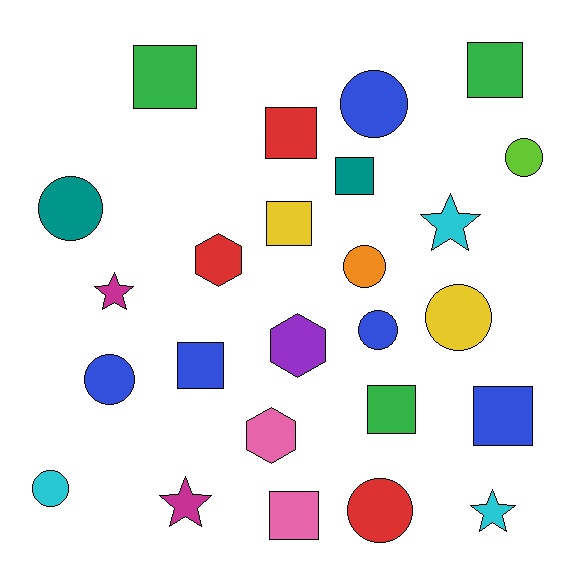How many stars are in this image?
There are 4 stars.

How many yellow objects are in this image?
There are 2 yellow objects.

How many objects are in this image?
There are 25 objects.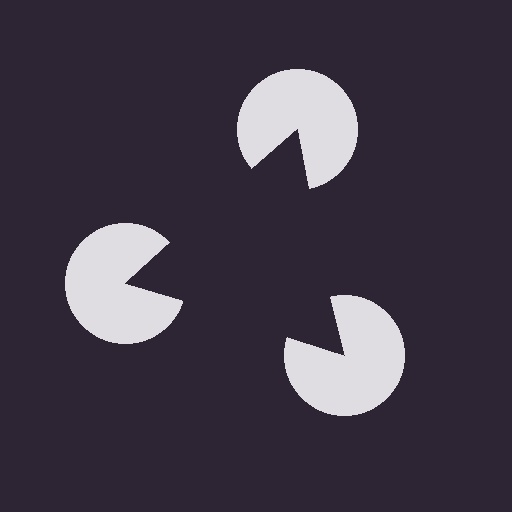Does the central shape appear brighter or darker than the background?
It typically appears slightly darker than the background, even though no actual brightness change is drawn.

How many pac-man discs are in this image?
There are 3 — one at each vertex of the illusory triangle.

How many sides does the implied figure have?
3 sides.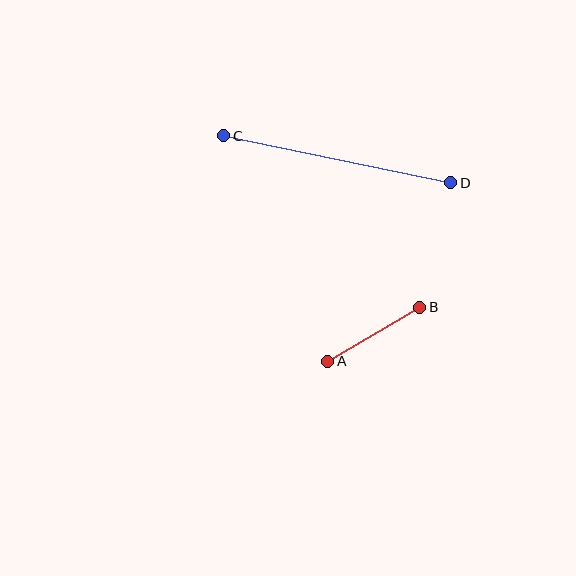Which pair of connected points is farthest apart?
Points C and D are farthest apart.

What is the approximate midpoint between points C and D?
The midpoint is at approximately (337, 159) pixels.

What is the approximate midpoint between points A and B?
The midpoint is at approximately (374, 334) pixels.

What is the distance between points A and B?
The distance is approximately 107 pixels.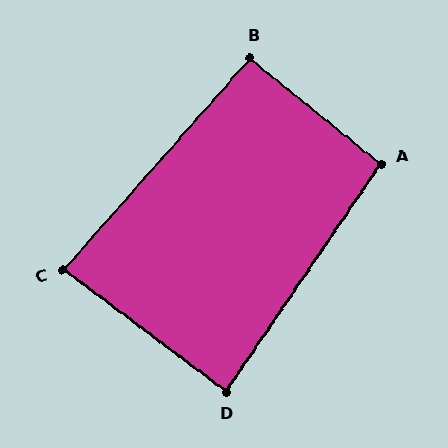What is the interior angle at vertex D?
Approximately 88 degrees (approximately right).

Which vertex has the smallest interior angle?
C, at approximately 85 degrees.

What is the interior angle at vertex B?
Approximately 92 degrees (approximately right).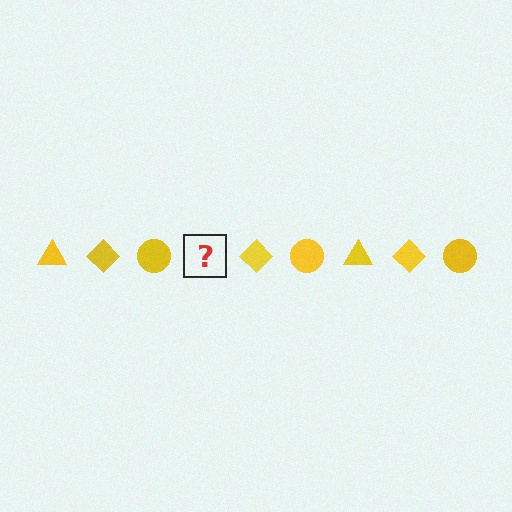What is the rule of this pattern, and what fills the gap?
The rule is that the pattern cycles through triangle, diamond, circle shapes in yellow. The gap should be filled with a yellow triangle.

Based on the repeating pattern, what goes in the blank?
The blank should be a yellow triangle.